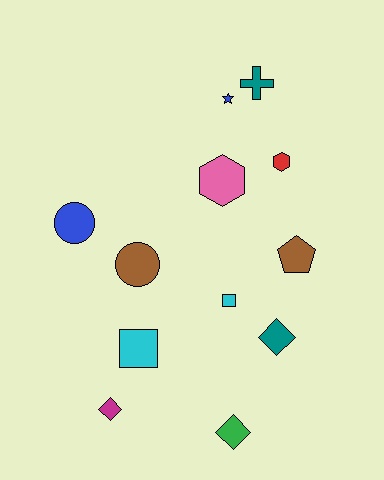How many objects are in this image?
There are 12 objects.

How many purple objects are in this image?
There are no purple objects.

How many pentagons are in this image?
There is 1 pentagon.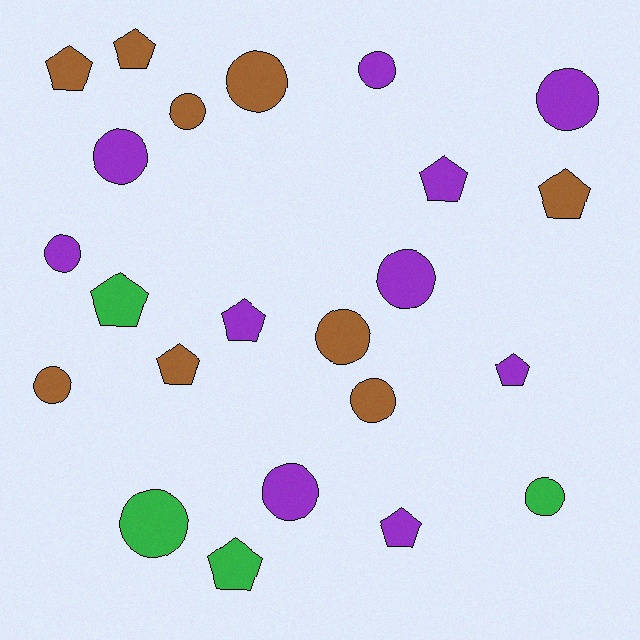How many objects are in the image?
There are 23 objects.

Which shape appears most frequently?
Circle, with 13 objects.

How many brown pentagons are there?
There are 4 brown pentagons.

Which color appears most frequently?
Purple, with 10 objects.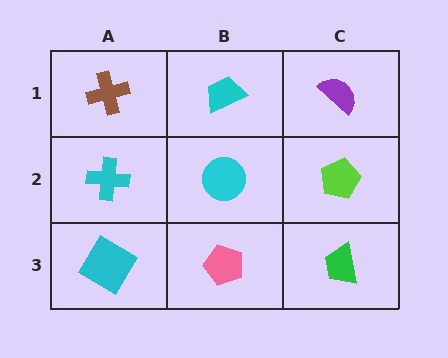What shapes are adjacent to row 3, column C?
A lime pentagon (row 2, column C), a pink pentagon (row 3, column B).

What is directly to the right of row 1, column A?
A cyan trapezoid.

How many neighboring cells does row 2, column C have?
3.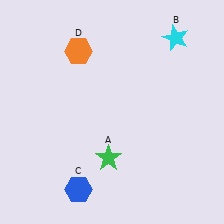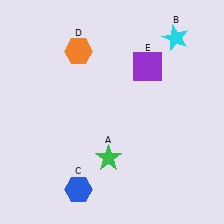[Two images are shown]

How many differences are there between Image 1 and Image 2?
There is 1 difference between the two images.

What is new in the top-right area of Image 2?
A purple square (E) was added in the top-right area of Image 2.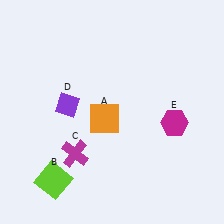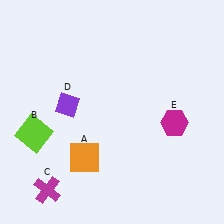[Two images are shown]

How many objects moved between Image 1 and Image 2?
3 objects moved between the two images.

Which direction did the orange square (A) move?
The orange square (A) moved down.